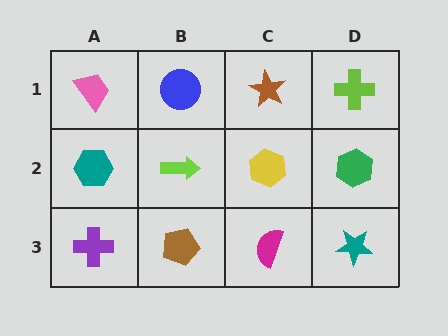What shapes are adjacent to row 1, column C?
A yellow hexagon (row 2, column C), a blue circle (row 1, column B), a lime cross (row 1, column D).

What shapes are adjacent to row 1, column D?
A green hexagon (row 2, column D), a brown star (row 1, column C).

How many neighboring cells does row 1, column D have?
2.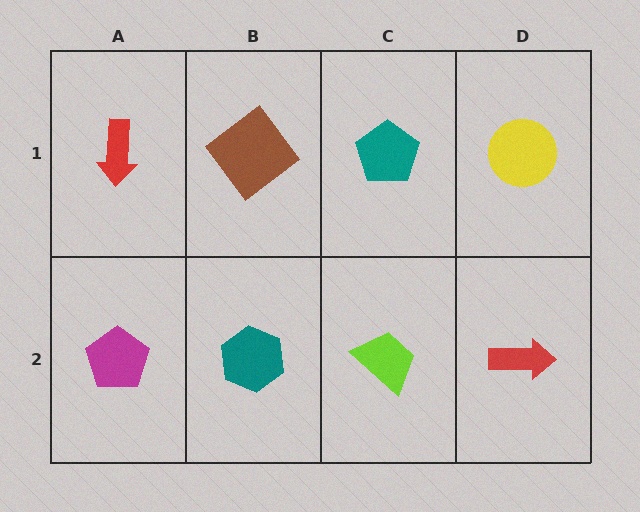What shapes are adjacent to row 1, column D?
A red arrow (row 2, column D), a teal pentagon (row 1, column C).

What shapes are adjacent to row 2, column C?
A teal pentagon (row 1, column C), a teal hexagon (row 2, column B), a red arrow (row 2, column D).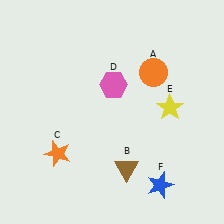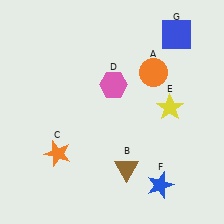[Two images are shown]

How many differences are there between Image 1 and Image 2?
There is 1 difference between the two images.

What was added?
A blue square (G) was added in Image 2.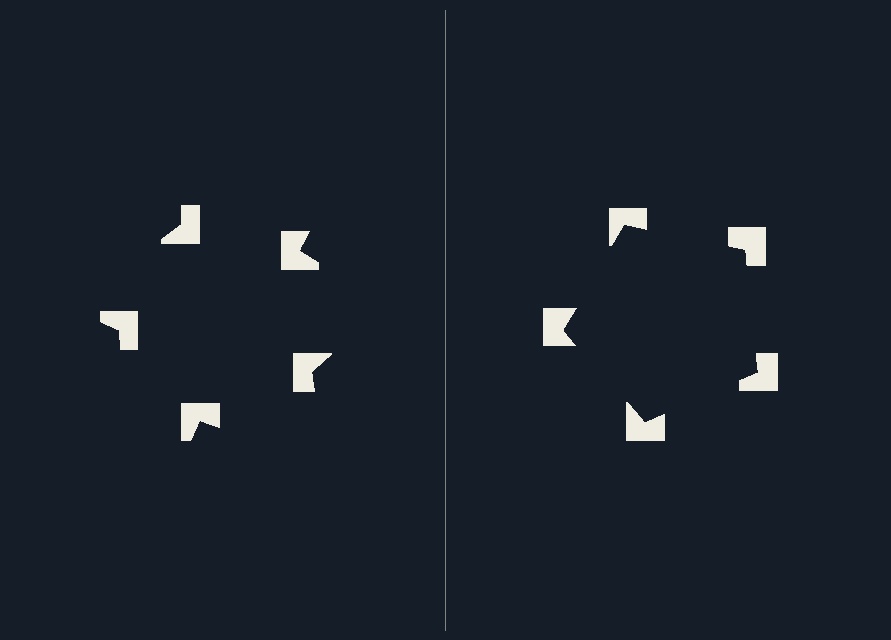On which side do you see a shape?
An illusory pentagon appears on the right side. On the left side the wedge cuts are rotated, so no coherent shape forms.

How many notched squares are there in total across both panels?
10 — 5 on each side.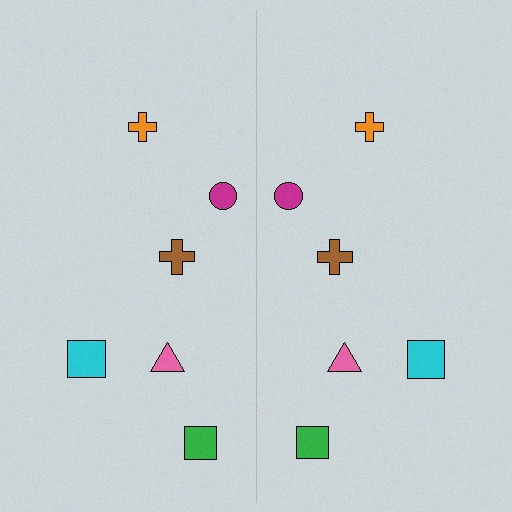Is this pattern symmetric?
Yes, this pattern has bilateral (reflection) symmetry.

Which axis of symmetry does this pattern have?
The pattern has a vertical axis of symmetry running through the center of the image.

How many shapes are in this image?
There are 12 shapes in this image.